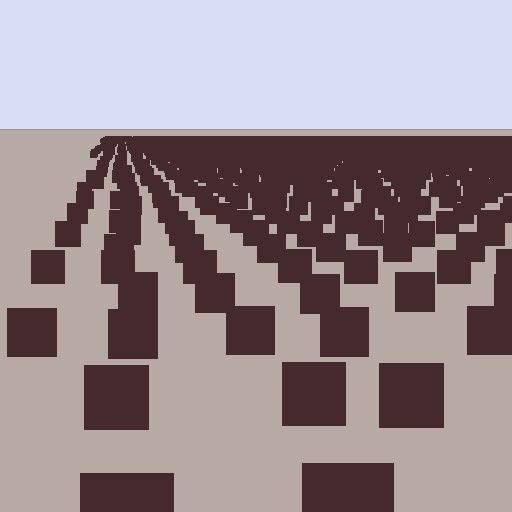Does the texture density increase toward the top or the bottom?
Density increases toward the top.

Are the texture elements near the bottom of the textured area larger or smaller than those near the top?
Larger. Near the bottom, elements are closer to the viewer and appear at a bigger on-screen size.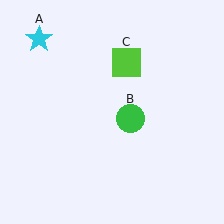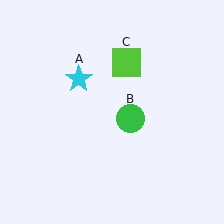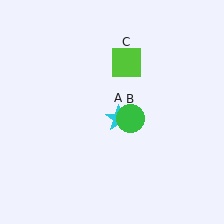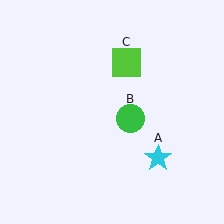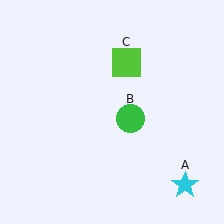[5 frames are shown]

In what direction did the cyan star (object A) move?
The cyan star (object A) moved down and to the right.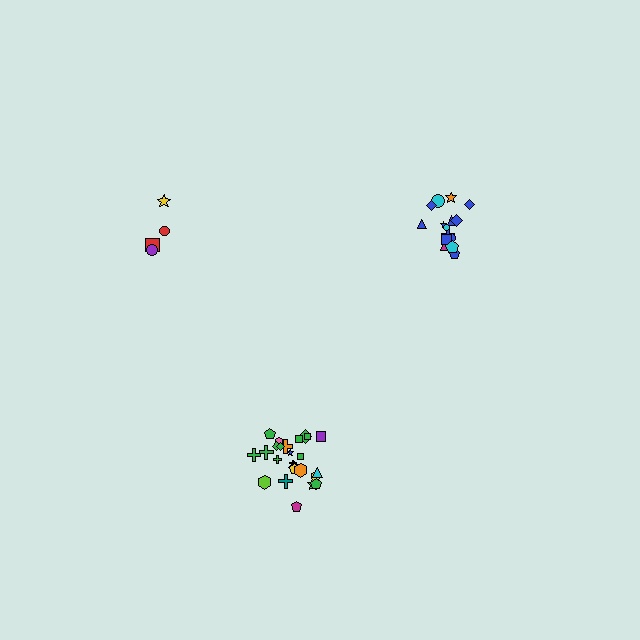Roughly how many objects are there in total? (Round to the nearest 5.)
Roughly 45 objects in total.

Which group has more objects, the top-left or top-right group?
The top-right group.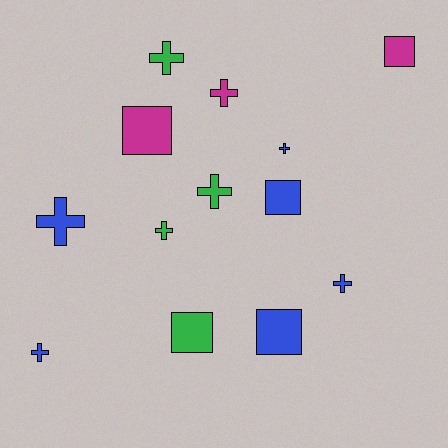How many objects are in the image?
There are 13 objects.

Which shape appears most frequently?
Cross, with 8 objects.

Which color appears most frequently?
Blue, with 6 objects.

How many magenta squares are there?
There are 2 magenta squares.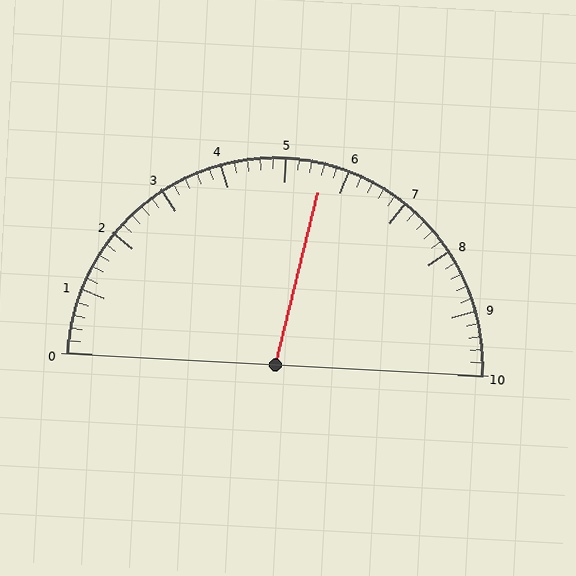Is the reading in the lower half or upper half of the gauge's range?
The reading is in the upper half of the range (0 to 10).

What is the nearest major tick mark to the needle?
The nearest major tick mark is 6.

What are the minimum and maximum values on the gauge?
The gauge ranges from 0 to 10.